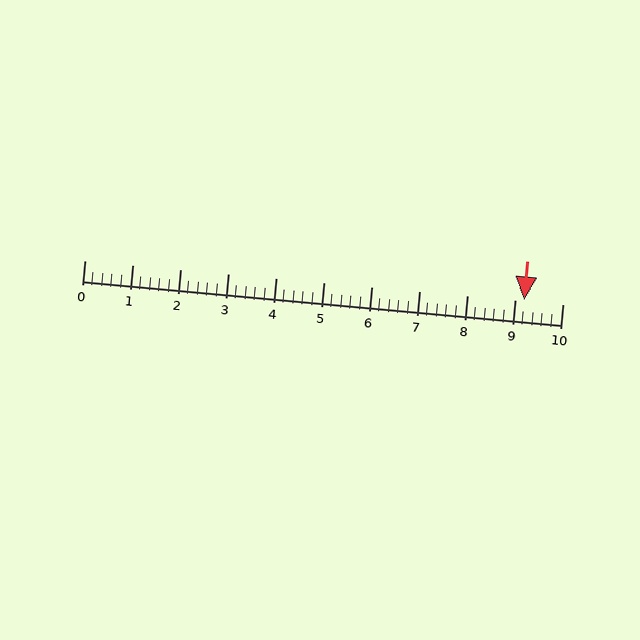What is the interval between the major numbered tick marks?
The major tick marks are spaced 1 units apart.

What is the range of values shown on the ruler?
The ruler shows values from 0 to 10.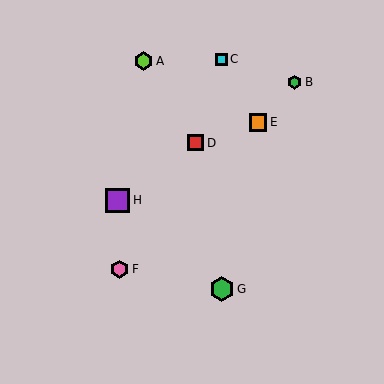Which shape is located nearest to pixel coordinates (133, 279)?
The pink hexagon (labeled F) at (119, 269) is nearest to that location.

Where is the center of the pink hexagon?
The center of the pink hexagon is at (119, 269).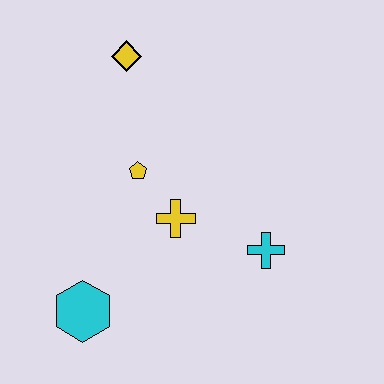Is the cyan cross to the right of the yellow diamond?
Yes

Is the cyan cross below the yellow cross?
Yes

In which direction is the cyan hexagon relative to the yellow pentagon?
The cyan hexagon is below the yellow pentagon.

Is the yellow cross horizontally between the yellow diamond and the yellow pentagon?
No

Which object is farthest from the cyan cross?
The yellow diamond is farthest from the cyan cross.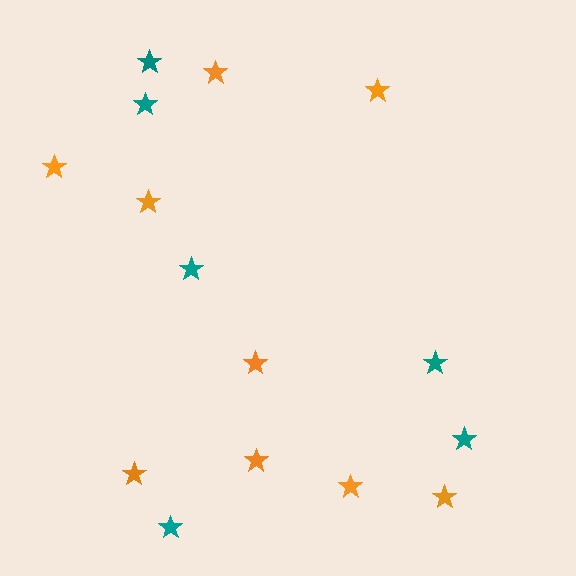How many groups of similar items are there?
There are 2 groups: one group of orange stars (9) and one group of teal stars (6).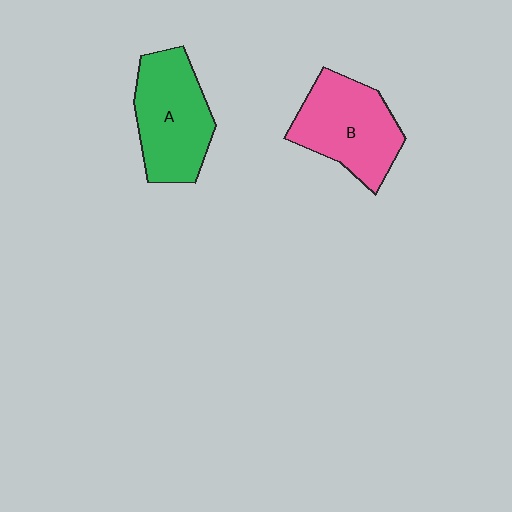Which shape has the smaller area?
Shape B (pink).